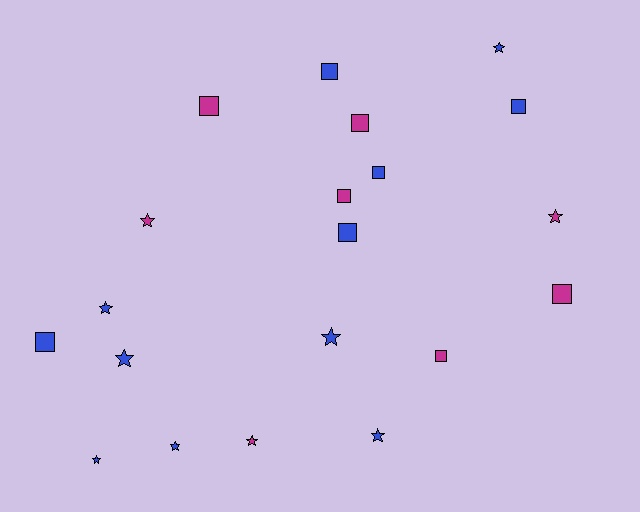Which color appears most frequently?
Blue, with 12 objects.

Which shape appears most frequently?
Star, with 10 objects.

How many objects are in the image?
There are 20 objects.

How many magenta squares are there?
There are 5 magenta squares.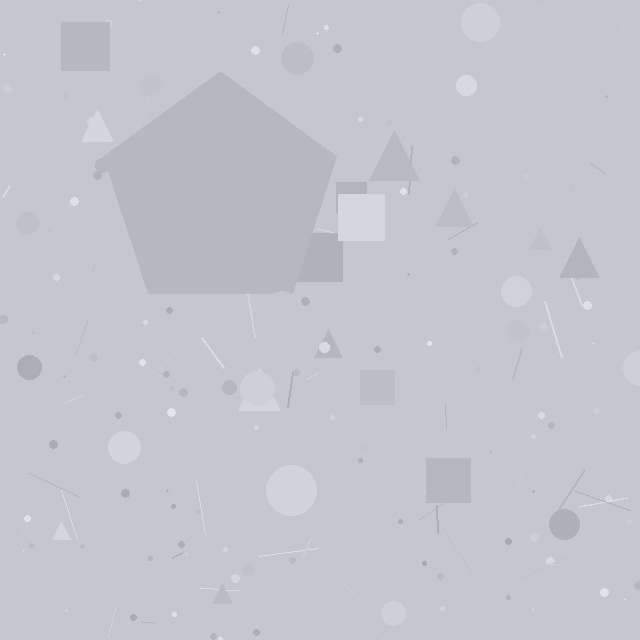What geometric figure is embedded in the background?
A pentagon is embedded in the background.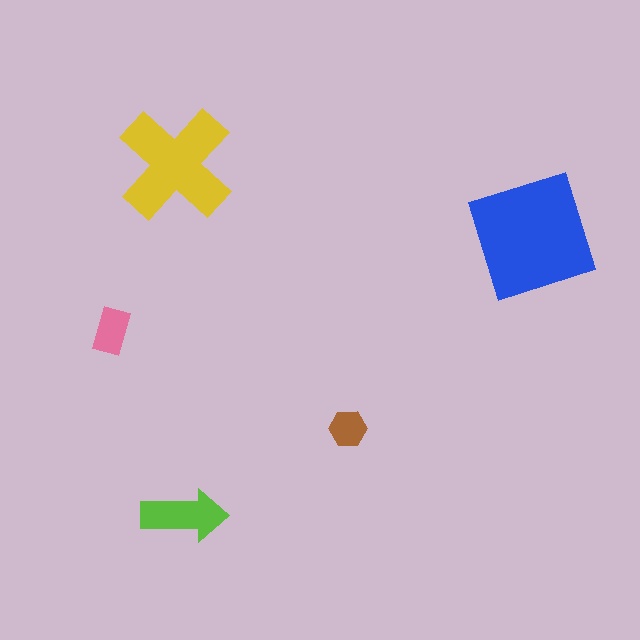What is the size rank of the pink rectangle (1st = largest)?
4th.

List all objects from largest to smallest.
The blue square, the yellow cross, the lime arrow, the pink rectangle, the brown hexagon.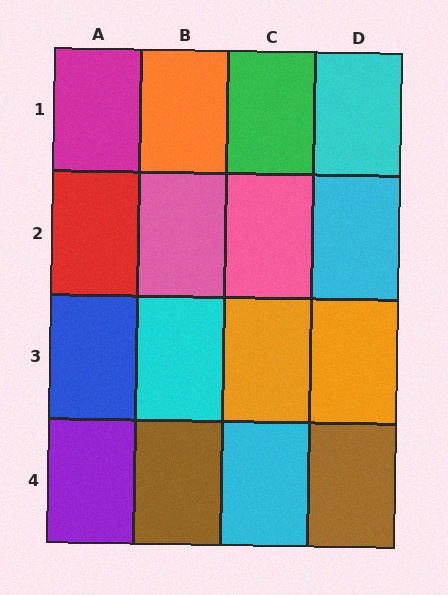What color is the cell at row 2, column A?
Red.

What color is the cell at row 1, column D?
Cyan.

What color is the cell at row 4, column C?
Cyan.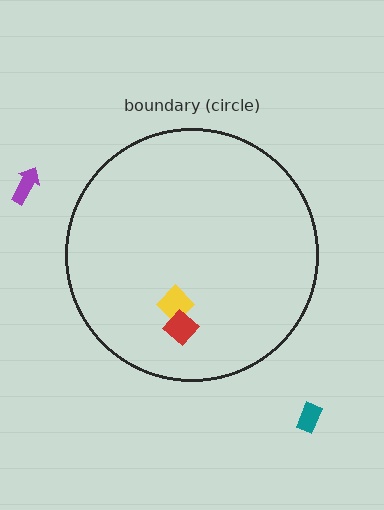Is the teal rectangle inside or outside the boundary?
Outside.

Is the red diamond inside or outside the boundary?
Inside.